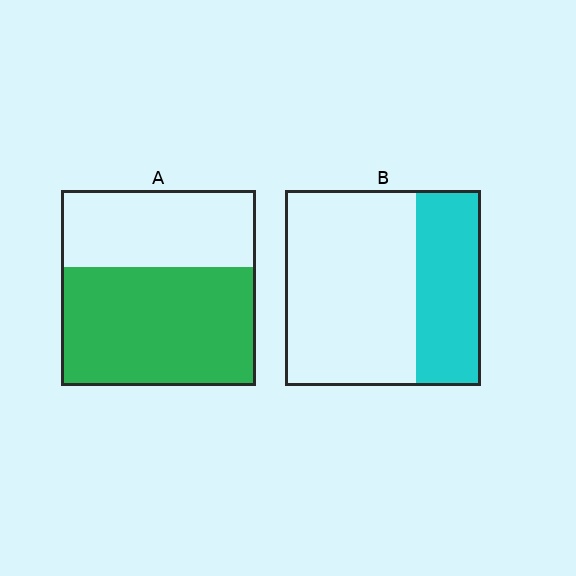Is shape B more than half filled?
No.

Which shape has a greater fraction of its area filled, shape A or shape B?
Shape A.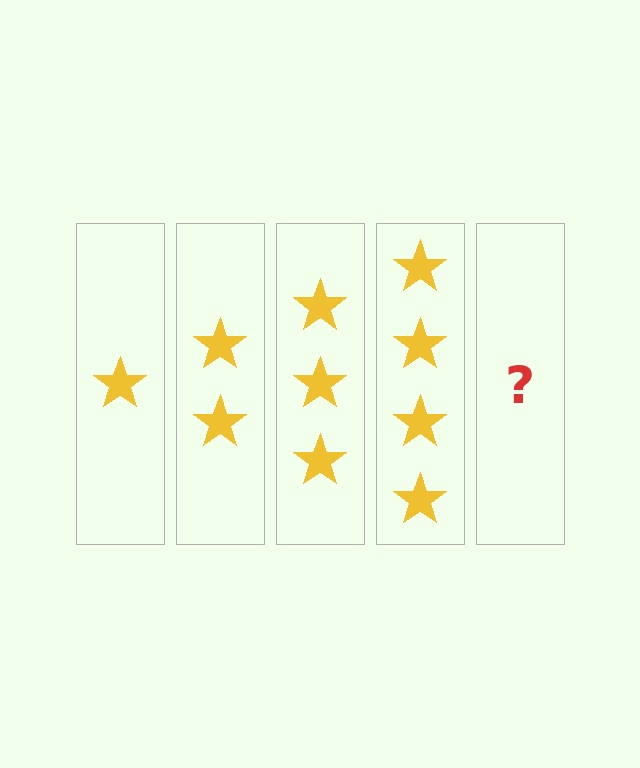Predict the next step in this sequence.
The next step is 5 stars.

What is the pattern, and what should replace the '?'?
The pattern is that each step adds one more star. The '?' should be 5 stars.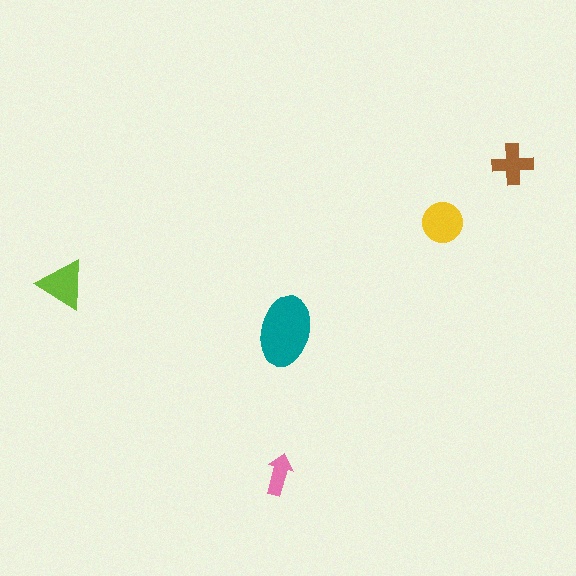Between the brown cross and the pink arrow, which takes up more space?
The brown cross.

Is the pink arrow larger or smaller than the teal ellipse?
Smaller.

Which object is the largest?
The teal ellipse.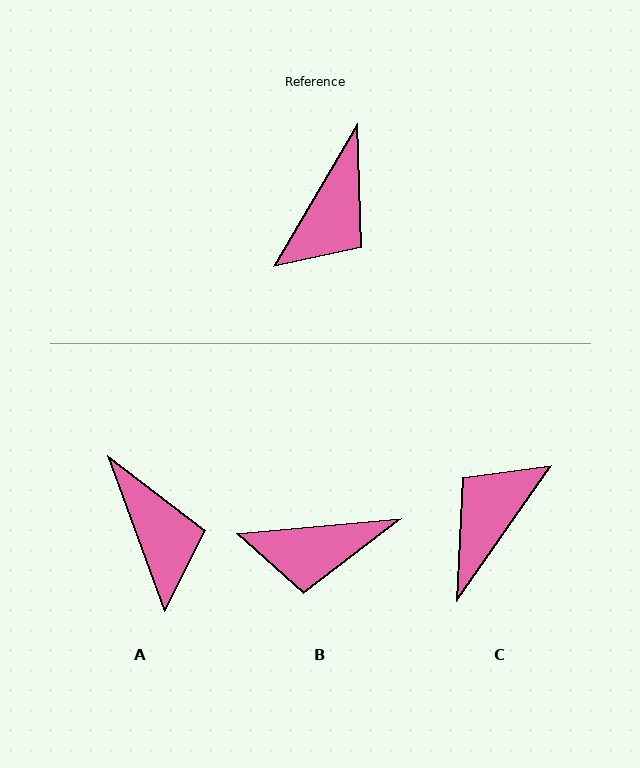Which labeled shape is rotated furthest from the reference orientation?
C, about 176 degrees away.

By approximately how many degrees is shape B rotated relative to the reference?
Approximately 54 degrees clockwise.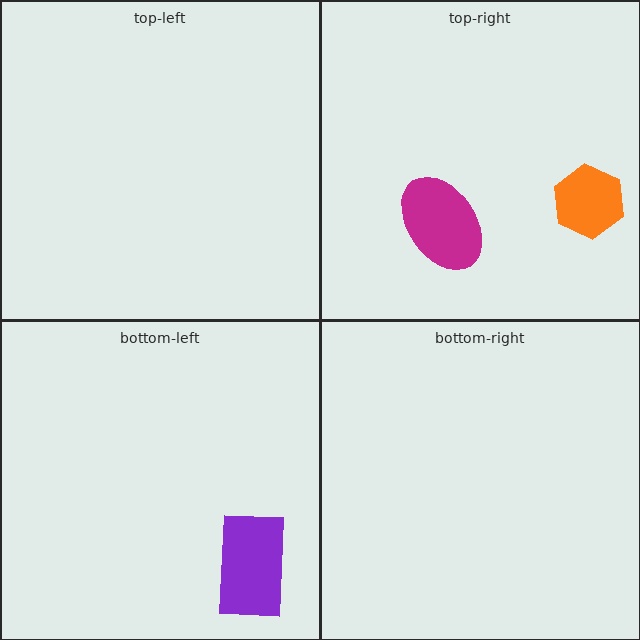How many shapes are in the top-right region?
2.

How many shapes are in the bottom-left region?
1.